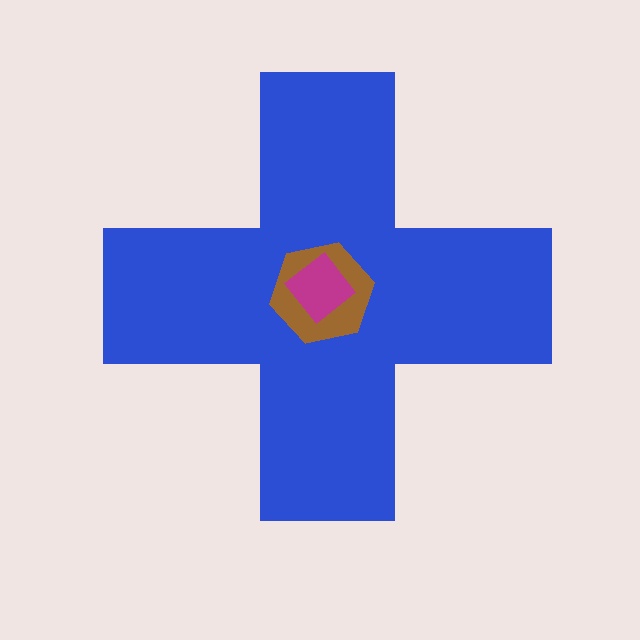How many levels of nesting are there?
3.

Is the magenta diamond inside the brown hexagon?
Yes.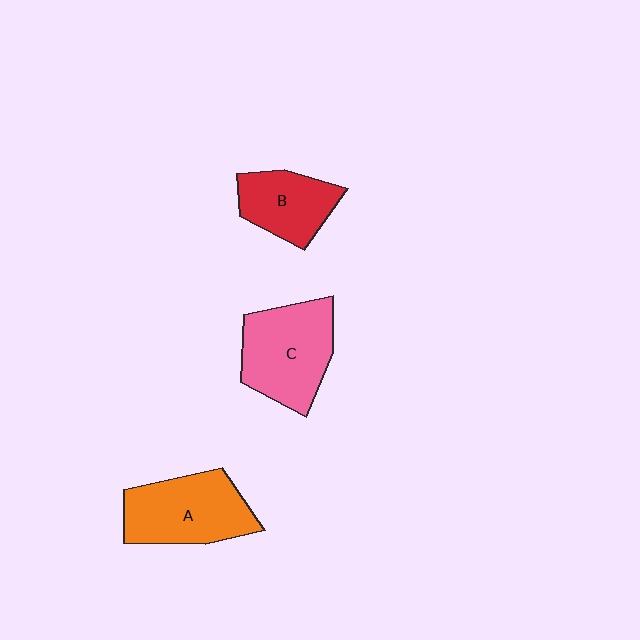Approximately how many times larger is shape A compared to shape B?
Approximately 1.4 times.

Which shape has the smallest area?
Shape B (red).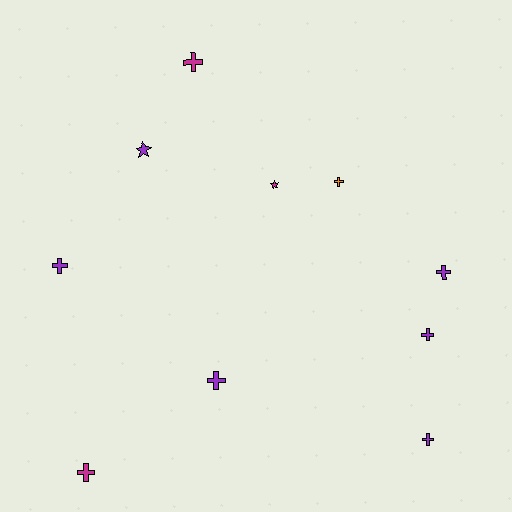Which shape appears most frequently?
Cross, with 8 objects.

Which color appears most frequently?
Purple, with 6 objects.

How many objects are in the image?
There are 10 objects.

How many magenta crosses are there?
There are 2 magenta crosses.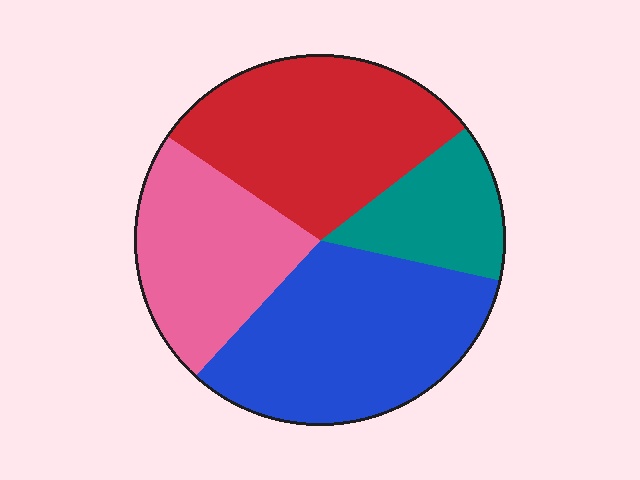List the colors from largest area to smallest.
From largest to smallest: blue, red, pink, teal.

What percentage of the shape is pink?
Pink covers 23% of the shape.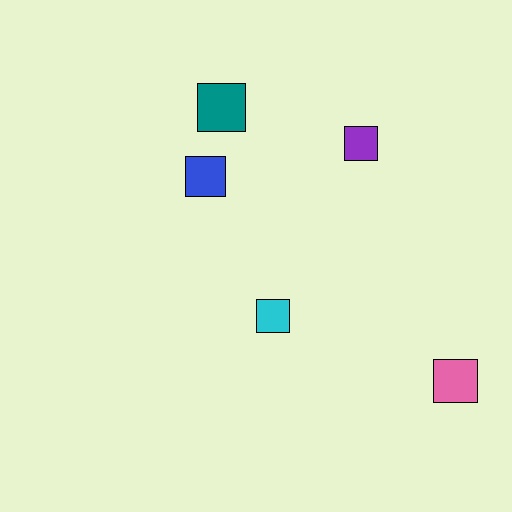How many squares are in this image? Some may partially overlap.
There are 5 squares.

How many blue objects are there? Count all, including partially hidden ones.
There is 1 blue object.